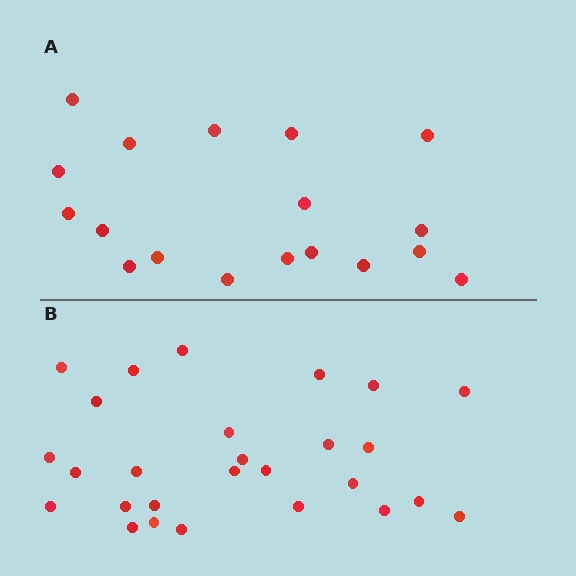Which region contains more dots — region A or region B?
Region B (the bottom region) has more dots.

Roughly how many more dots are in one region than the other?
Region B has roughly 8 or so more dots than region A.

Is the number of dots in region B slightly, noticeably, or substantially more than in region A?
Region B has substantially more. The ratio is roughly 1.5 to 1.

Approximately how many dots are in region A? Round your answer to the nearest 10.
About 20 dots. (The exact count is 18, which rounds to 20.)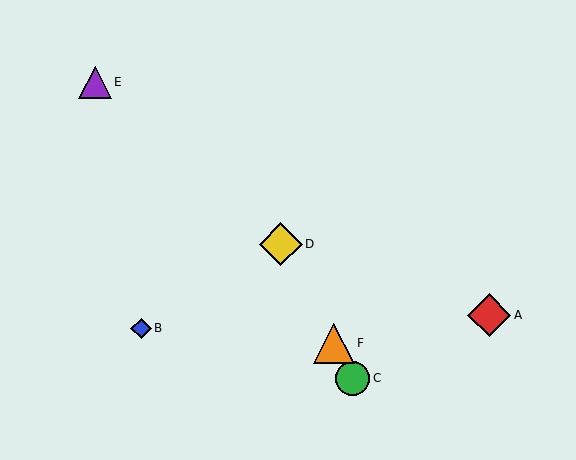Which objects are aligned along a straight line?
Objects C, D, F are aligned along a straight line.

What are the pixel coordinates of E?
Object E is at (95, 82).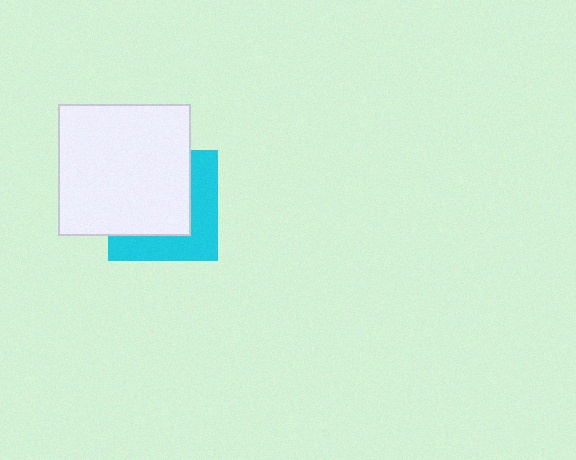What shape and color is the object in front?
The object in front is a white square.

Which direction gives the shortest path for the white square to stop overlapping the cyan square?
Moving toward the upper-left gives the shortest separation.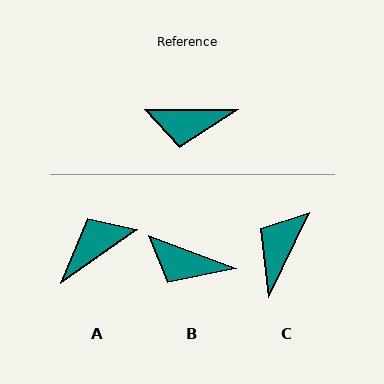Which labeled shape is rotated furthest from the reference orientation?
A, about 145 degrees away.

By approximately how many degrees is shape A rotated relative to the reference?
Approximately 145 degrees clockwise.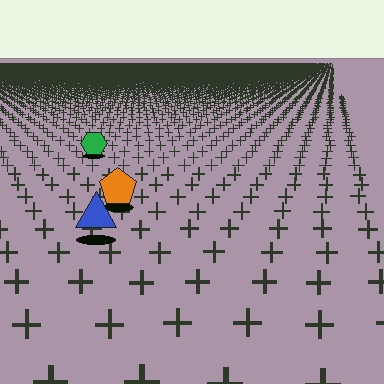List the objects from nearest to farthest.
From nearest to farthest: the blue triangle, the orange pentagon, the green hexagon.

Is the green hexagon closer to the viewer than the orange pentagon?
No. The orange pentagon is closer — you can tell from the texture gradient: the ground texture is coarser near it.